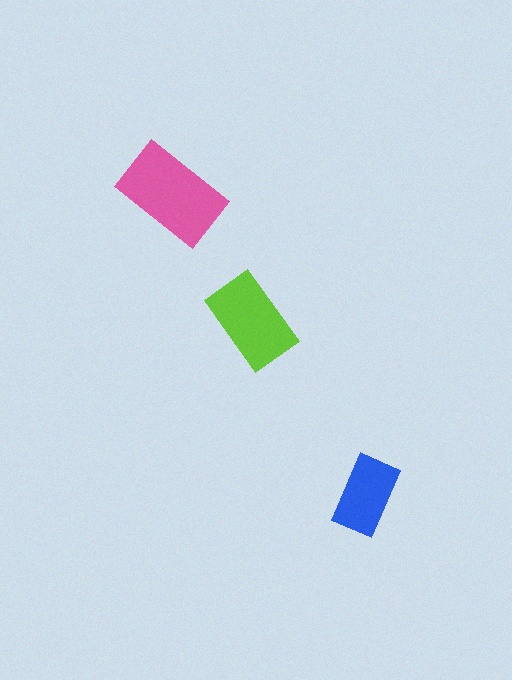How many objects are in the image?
There are 3 objects in the image.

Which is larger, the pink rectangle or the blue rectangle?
The pink one.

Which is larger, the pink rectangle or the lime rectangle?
The pink one.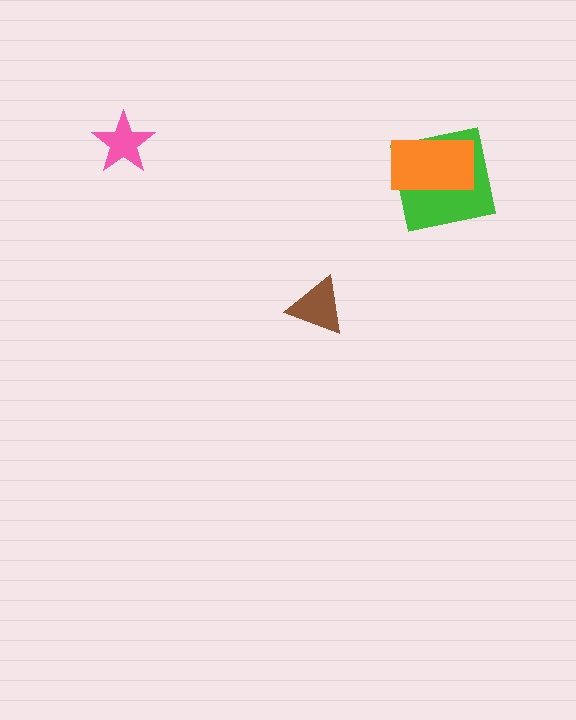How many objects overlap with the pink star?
0 objects overlap with the pink star.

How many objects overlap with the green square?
1 object overlaps with the green square.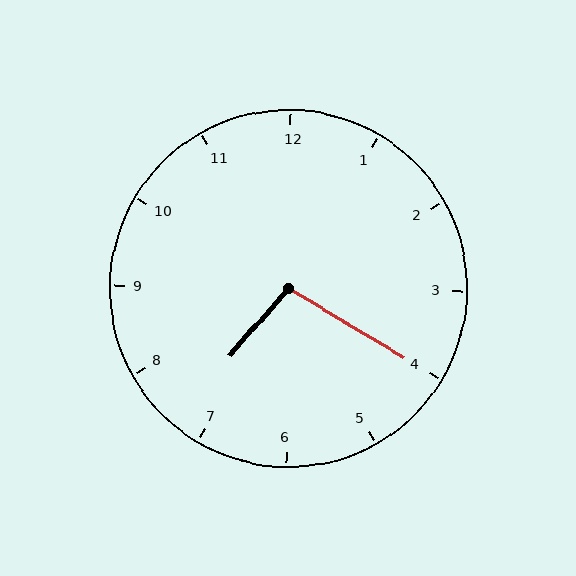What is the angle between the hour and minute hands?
Approximately 100 degrees.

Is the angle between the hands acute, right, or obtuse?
It is obtuse.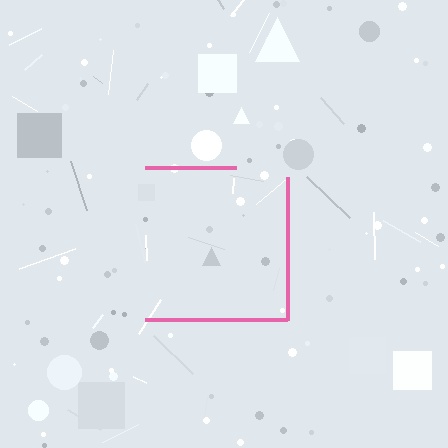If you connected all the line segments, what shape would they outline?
They would outline a square.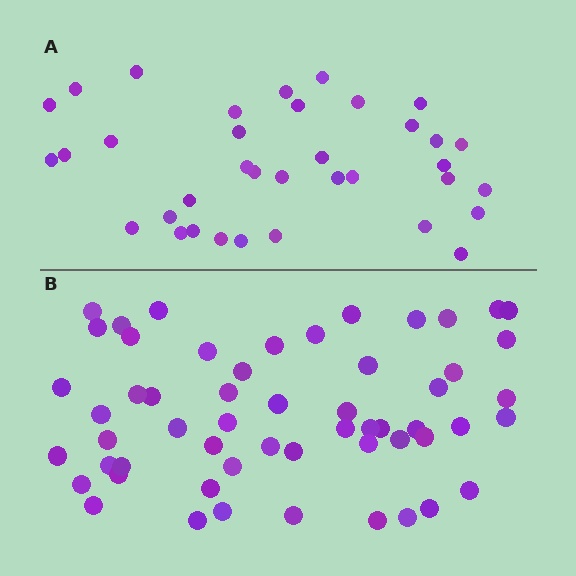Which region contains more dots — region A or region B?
Region B (the bottom region) has more dots.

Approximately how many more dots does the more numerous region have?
Region B has approximately 20 more dots than region A.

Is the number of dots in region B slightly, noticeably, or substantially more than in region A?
Region B has substantially more. The ratio is roughly 1.6 to 1.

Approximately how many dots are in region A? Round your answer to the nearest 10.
About 40 dots. (The exact count is 36, which rounds to 40.)